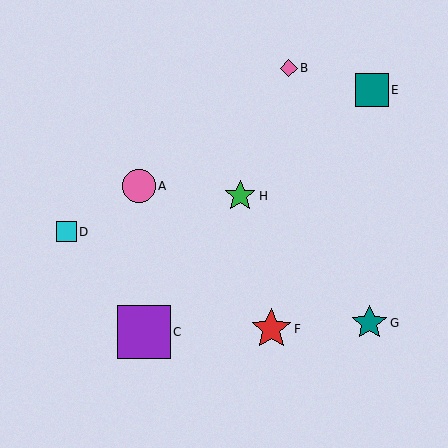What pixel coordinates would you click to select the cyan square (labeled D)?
Click at (66, 232) to select the cyan square D.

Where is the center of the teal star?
The center of the teal star is at (369, 323).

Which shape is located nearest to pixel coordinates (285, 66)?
The pink diamond (labeled B) at (289, 68) is nearest to that location.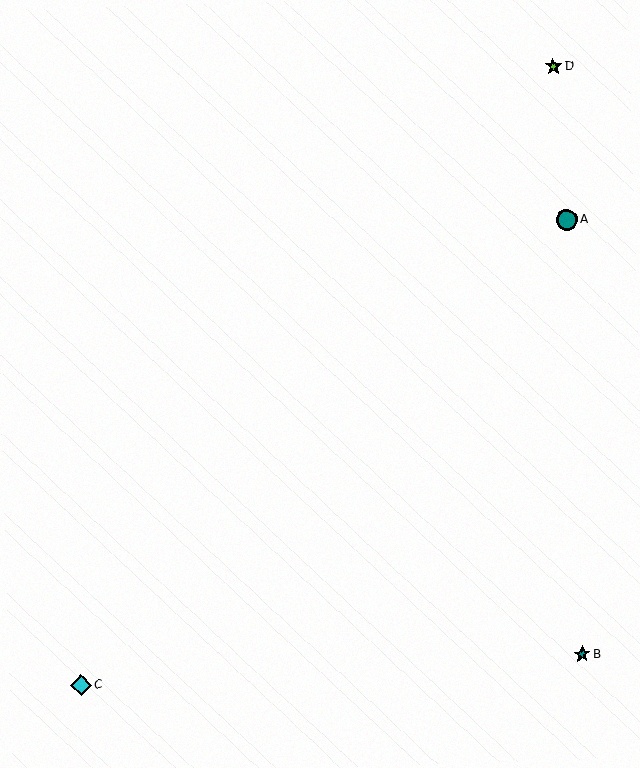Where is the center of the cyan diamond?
The center of the cyan diamond is at (81, 685).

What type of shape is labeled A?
Shape A is a teal circle.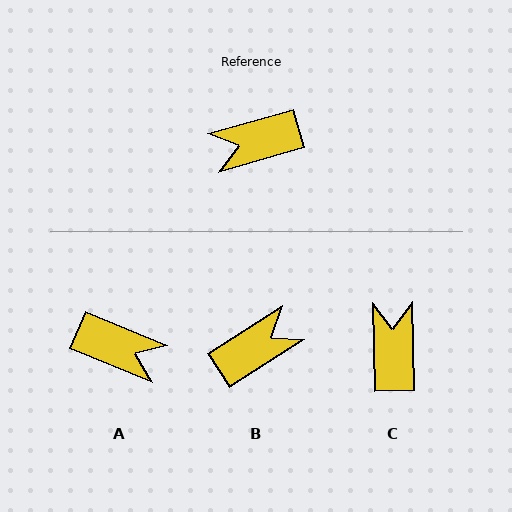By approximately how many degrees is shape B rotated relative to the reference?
Approximately 163 degrees clockwise.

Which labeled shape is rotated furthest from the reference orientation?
B, about 163 degrees away.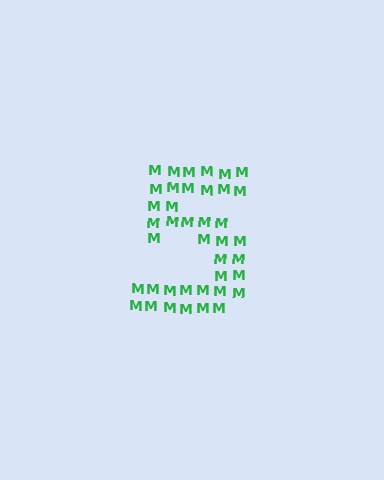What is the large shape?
The large shape is the digit 5.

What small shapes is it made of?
It is made of small letter M's.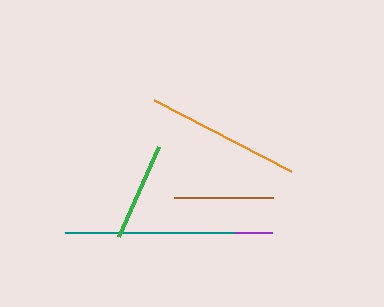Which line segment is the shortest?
The brown line is the shortest at approximately 98 pixels.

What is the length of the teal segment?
The teal segment is approximately 169 pixels long.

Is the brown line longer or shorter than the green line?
The green line is longer than the brown line.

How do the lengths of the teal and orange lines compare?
The teal and orange lines are approximately the same length.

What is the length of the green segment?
The green segment is approximately 99 pixels long.